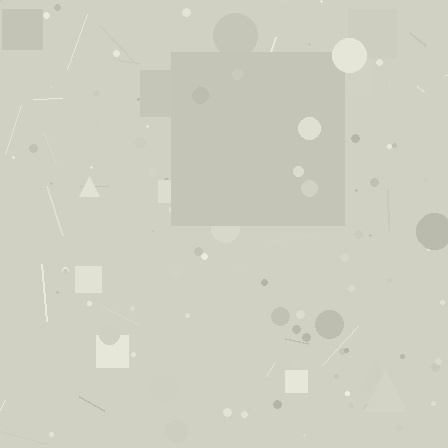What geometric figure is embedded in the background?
A square is embedded in the background.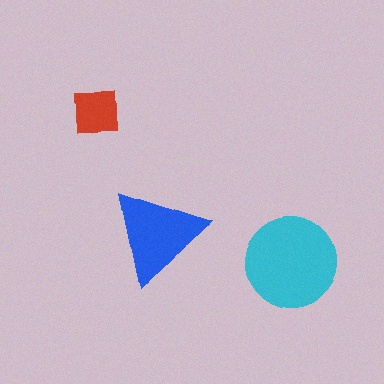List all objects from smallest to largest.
The red square, the blue triangle, the cyan circle.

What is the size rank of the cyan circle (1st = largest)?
1st.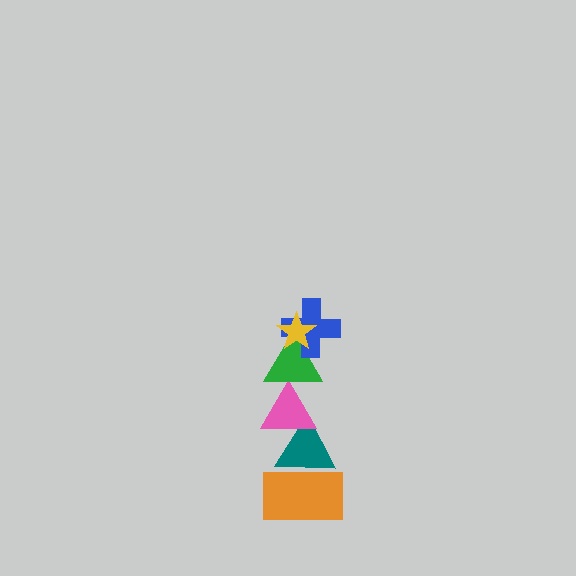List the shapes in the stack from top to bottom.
From top to bottom: the yellow star, the blue cross, the green triangle, the pink triangle, the teal triangle, the orange rectangle.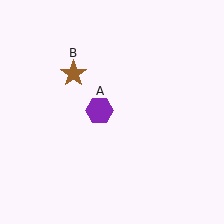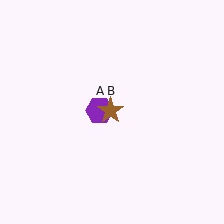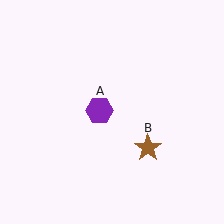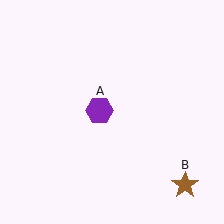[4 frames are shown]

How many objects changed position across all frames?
1 object changed position: brown star (object B).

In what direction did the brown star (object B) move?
The brown star (object B) moved down and to the right.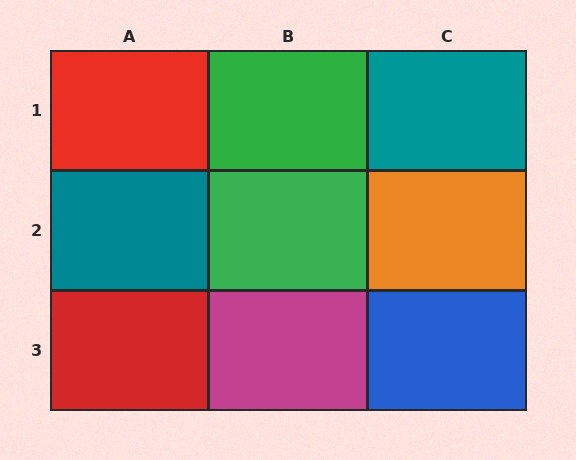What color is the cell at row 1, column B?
Green.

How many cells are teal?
2 cells are teal.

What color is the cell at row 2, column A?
Teal.